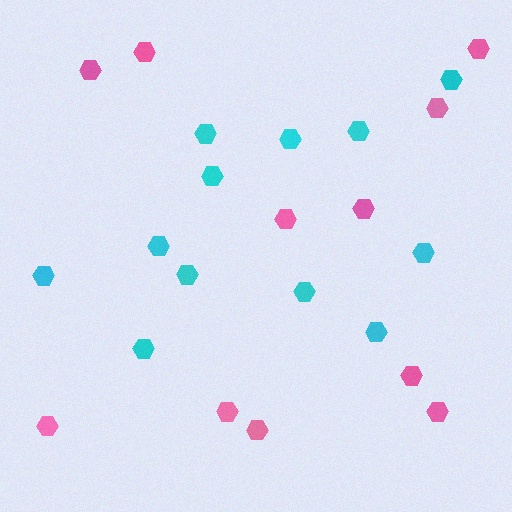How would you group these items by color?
There are 2 groups: one group of pink hexagons (11) and one group of cyan hexagons (12).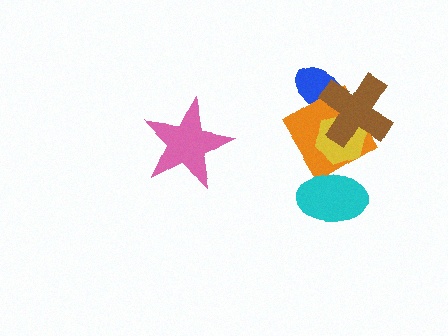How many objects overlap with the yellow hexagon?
2 objects overlap with the yellow hexagon.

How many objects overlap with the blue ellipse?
2 objects overlap with the blue ellipse.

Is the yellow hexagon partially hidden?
Yes, it is partially covered by another shape.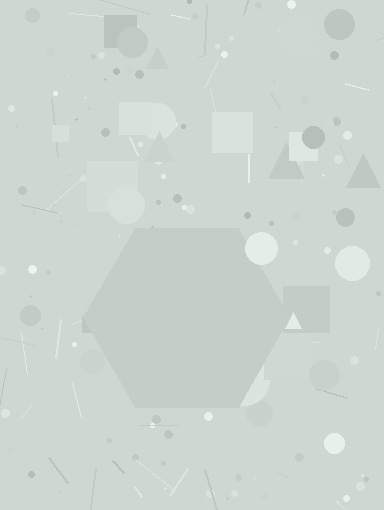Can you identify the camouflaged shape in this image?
The camouflaged shape is a hexagon.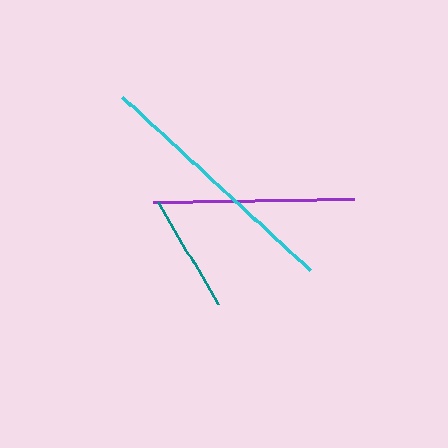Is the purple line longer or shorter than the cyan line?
The cyan line is longer than the purple line.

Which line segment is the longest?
The cyan line is the longest at approximately 255 pixels.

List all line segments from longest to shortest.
From longest to shortest: cyan, purple, teal.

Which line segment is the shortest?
The teal line is the shortest at approximately 119 pixels.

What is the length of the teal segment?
The teal segment is approximately 119 pixels long.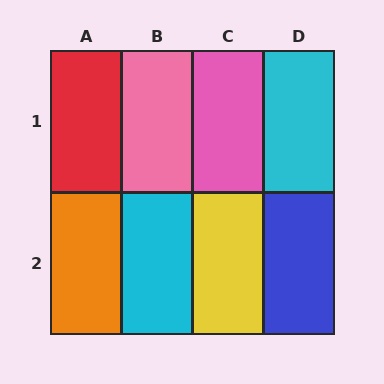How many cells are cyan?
2 cells are cyan.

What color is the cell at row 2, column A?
Orange.